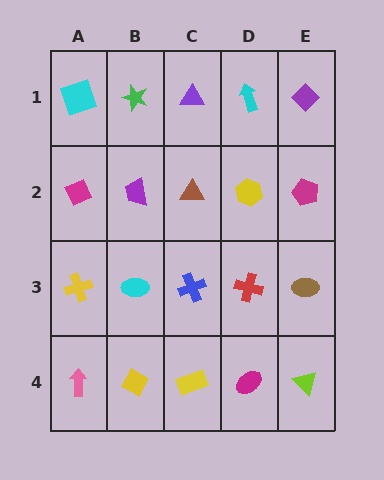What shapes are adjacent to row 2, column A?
A cyan square (row 1, column A), a yellow cross (row 3, column A), a purple trapezoid (row 2, column B).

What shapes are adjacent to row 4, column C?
A blue cross (row 3, column C), a yellow diamond (row 4, column B), a magenta ellipse (row 4, column D).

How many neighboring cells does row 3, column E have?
3.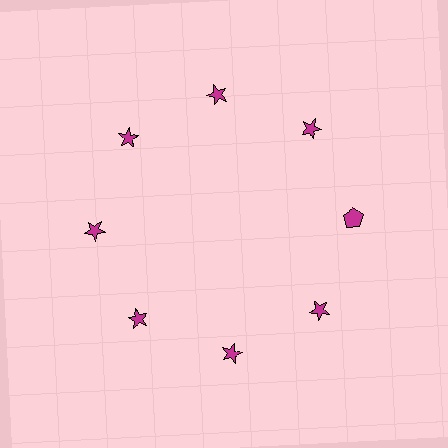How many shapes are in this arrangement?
There are 8 shapes arranged in a ring pattern.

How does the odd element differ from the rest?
It has a different shape: pentagon instead of star.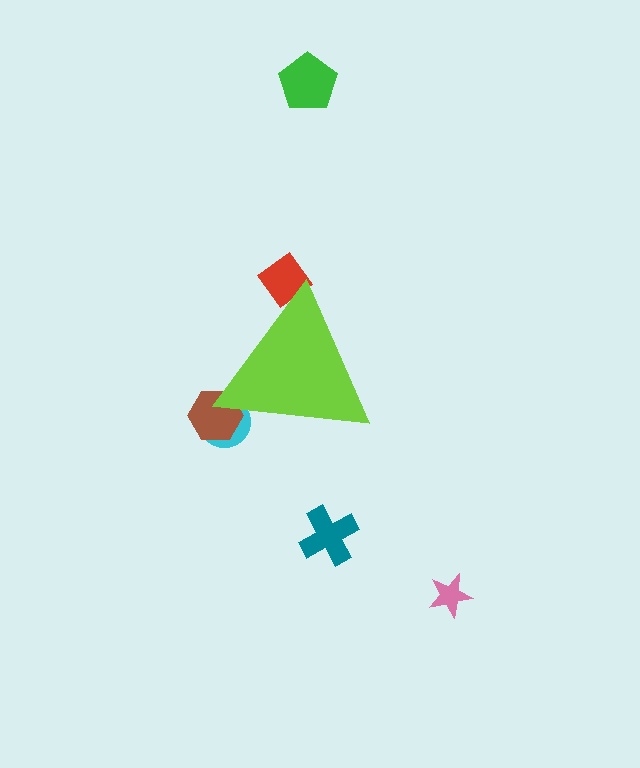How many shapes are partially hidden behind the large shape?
3 shapes are partially hidden.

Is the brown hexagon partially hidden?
Yes, the brown hexagon is partially hidden behind the lime triangle.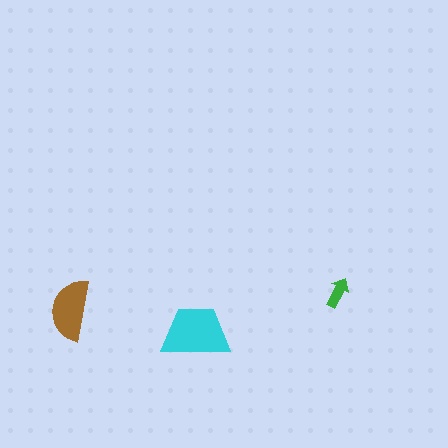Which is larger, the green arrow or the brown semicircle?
The brown semicircle.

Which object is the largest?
The cyan trapezoid.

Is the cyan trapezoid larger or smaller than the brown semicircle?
Larger.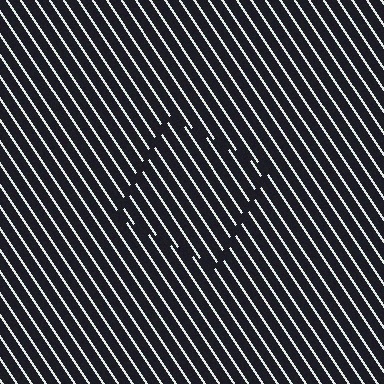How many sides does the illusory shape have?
4 sides — the line-ends trace a square.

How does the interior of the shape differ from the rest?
The interior of the shape contains the same grating, shifted by half a period — the contour is defined by the phase discontinuity where line-ends from the inner and outer gratings abut.